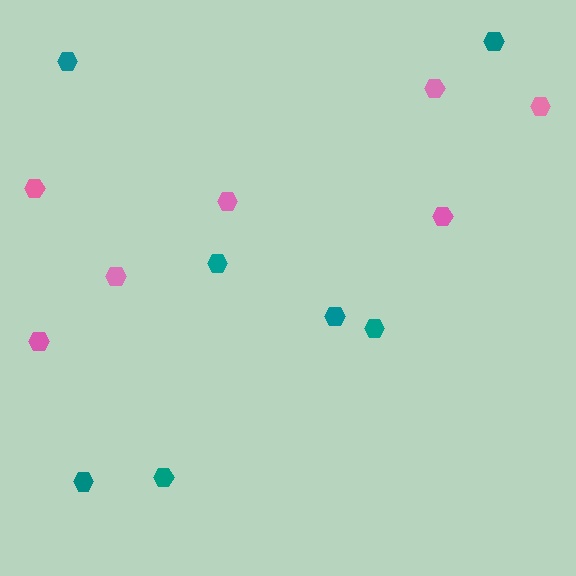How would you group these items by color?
There are 2 groups: one group of pink hexagons (7) and one group of teal hexagons (7).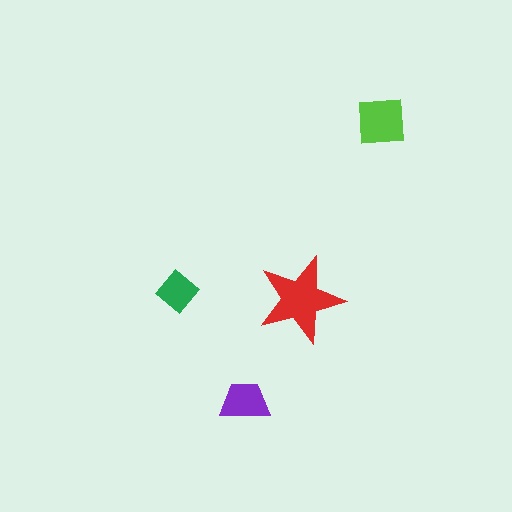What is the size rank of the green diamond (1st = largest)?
4th.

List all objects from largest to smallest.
The red star, the lime square, the purple trapezoid, the green diamond.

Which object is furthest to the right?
The lime square is rightmost.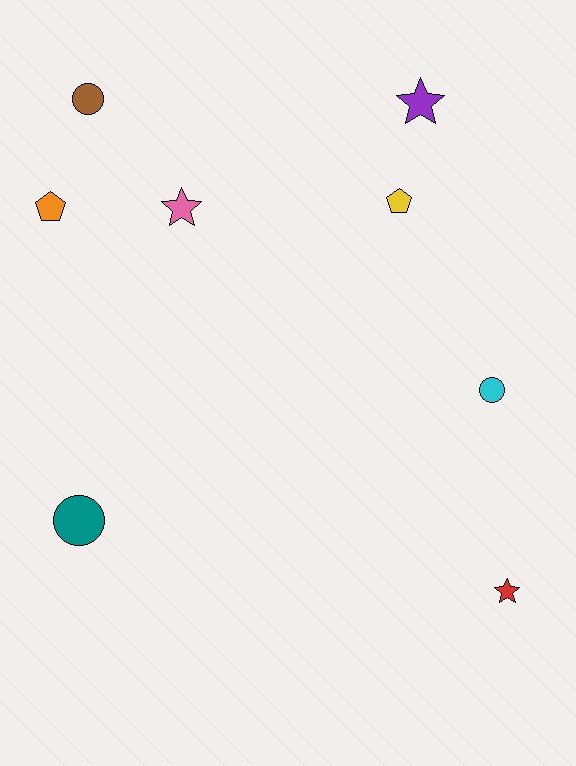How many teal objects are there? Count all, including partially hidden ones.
There is 1 teal object.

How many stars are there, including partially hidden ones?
There are 3 stars.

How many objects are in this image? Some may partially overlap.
There are 8 objects.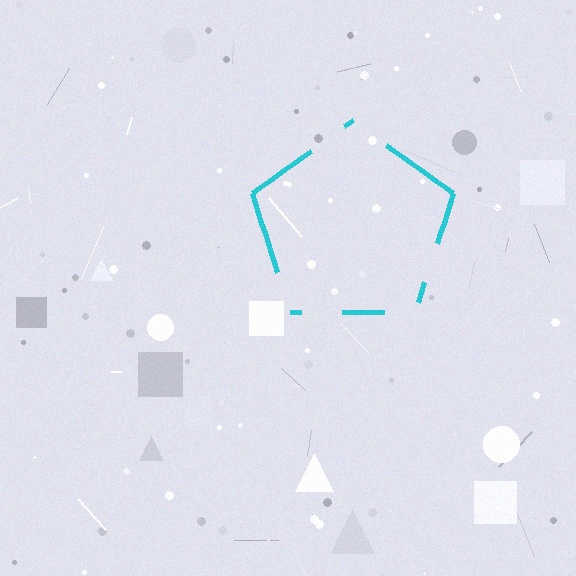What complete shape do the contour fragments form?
The contour fragments form a pentagon.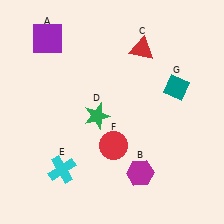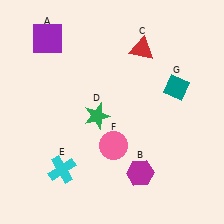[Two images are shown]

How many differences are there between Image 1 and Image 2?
There is 1 difference between the two images.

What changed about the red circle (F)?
In Image 1, F is red. In Image 2, it changed to pink.